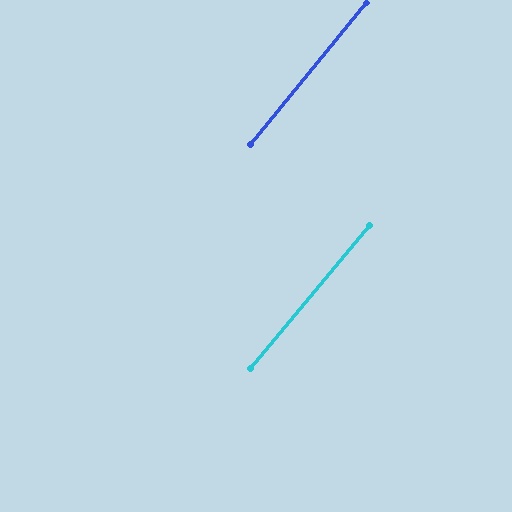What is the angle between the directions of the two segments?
Approximately 0 degrees.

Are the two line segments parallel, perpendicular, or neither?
Parallel — their directions differ by only 0.4°.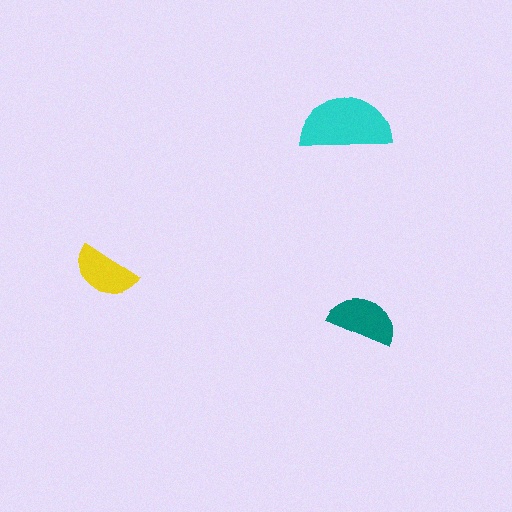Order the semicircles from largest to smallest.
the cyan one, the teal one, the yellow one.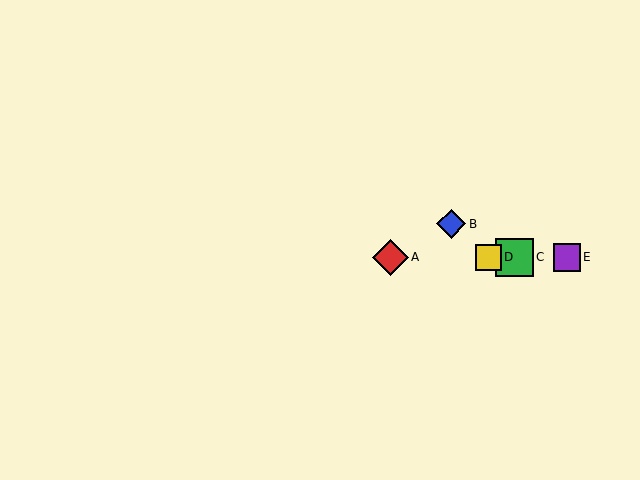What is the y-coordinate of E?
Object E is at y≈257.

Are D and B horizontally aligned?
No, D is at y≈257 and B is at y≈224.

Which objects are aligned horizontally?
Objects A, C, D, E are aligned horizontally.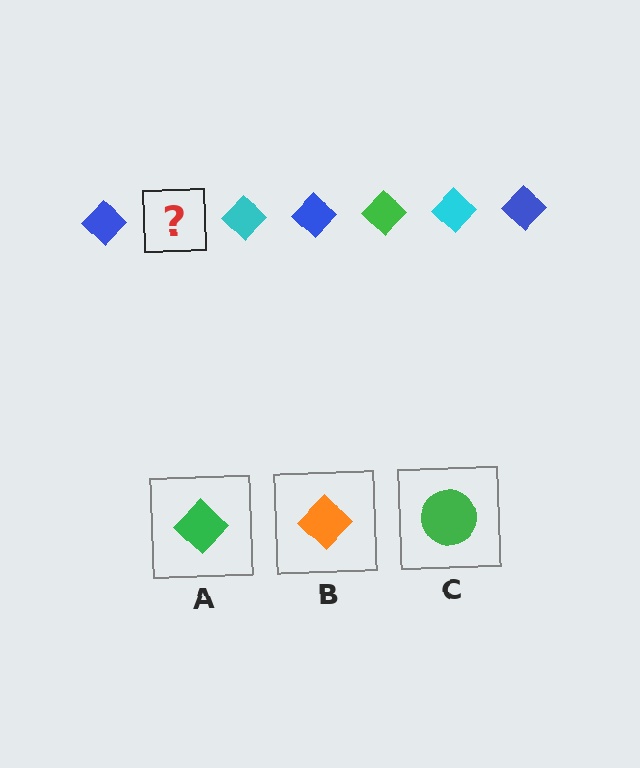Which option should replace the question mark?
Option A.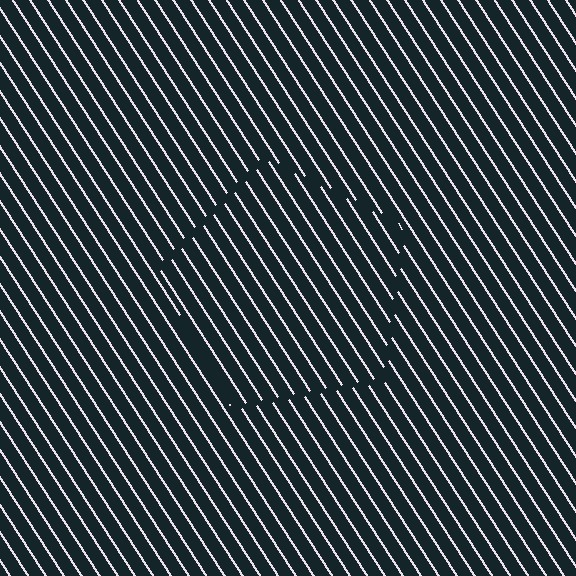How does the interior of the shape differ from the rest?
The interior of the shape contains the same grating, shifted by half a period — the contour is defined by the phase discontinuity where line-ends from the inner and outer gratings abut.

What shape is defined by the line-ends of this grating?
An illusory pentagon. The interior of the shape contains the same grating, shifted by half a period — the contour is defined by the phase discontinuity where line-ends from the inner and outer gratings abut.